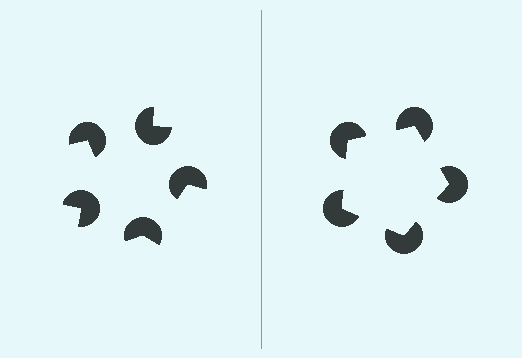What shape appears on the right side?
An illusory pentagon.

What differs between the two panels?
The pac-man discs are positioned identically on both sides; only the wedge orientations differ. On the right they align to a pentagon; on the left they are misaligned.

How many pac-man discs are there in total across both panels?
10 — 5 on each side.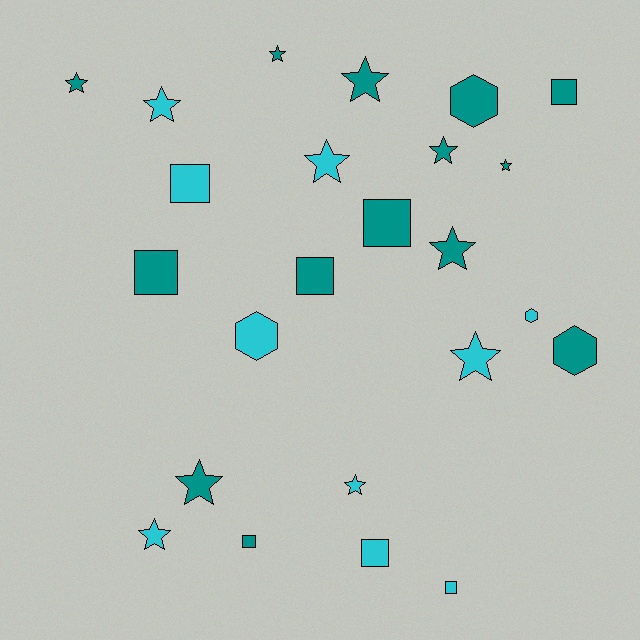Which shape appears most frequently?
Star, with 12 objects.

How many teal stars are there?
There are 7 teal stars.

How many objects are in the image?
There are 24 objects.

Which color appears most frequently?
Teal, with 14 objects.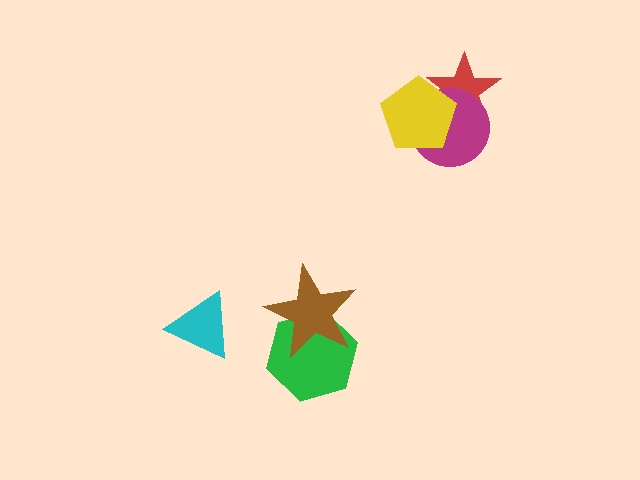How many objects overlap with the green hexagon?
1 object overlaps with the green hexagon.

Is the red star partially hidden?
Yes, it is partially covered by another shape.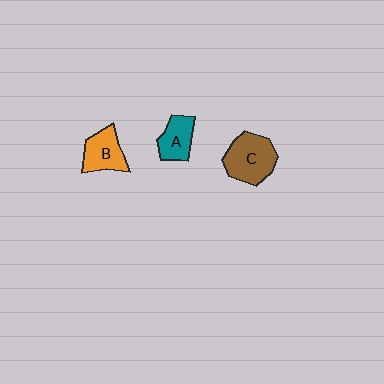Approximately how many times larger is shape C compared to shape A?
Approximately 1.6 times.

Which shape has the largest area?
Shape C (brown).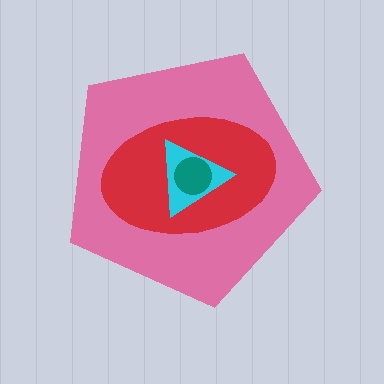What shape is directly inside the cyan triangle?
The teal circle.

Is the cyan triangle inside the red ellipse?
Yes.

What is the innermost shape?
The teal circle.